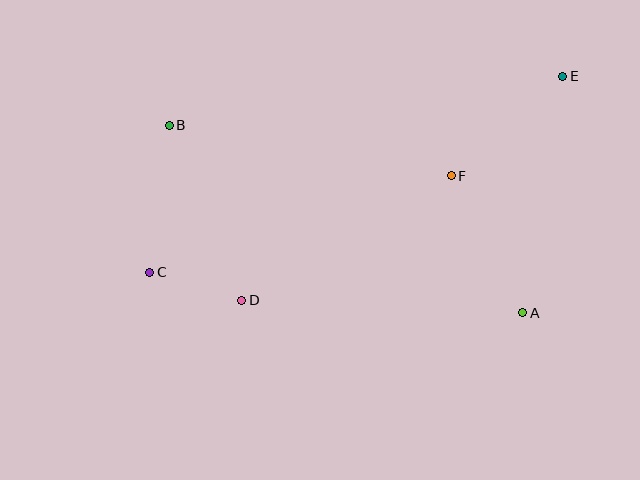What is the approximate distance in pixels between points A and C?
The distance between A and C is approximately 375 pixels.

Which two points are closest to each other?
Points C and D are closest to each other.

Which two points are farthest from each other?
Points C and E are farthest from each other.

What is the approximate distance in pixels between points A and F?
The distance between A and F is approximately 155 pixels.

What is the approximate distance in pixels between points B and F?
The distance between B and F is approximately 287 pixels.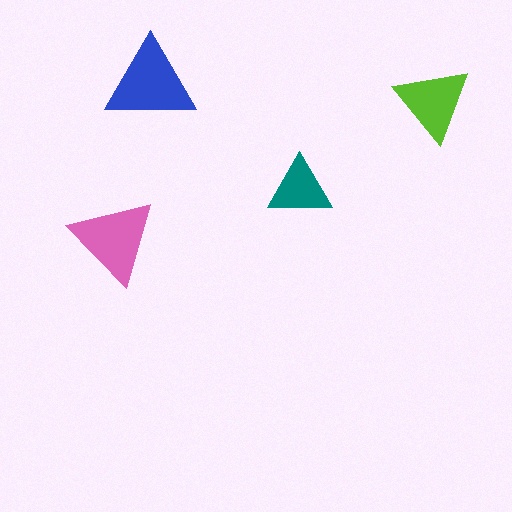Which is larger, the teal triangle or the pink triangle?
The pink one.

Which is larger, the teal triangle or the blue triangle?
The blue one.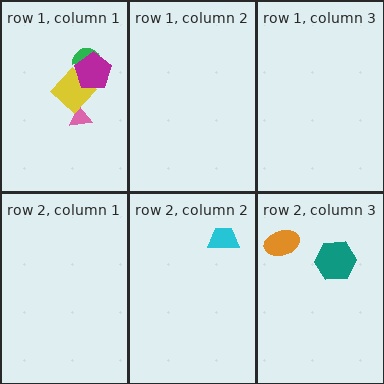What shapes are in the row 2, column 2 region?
The cyan trapezoid.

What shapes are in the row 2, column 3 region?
The teal hexagon, the orange ellipse.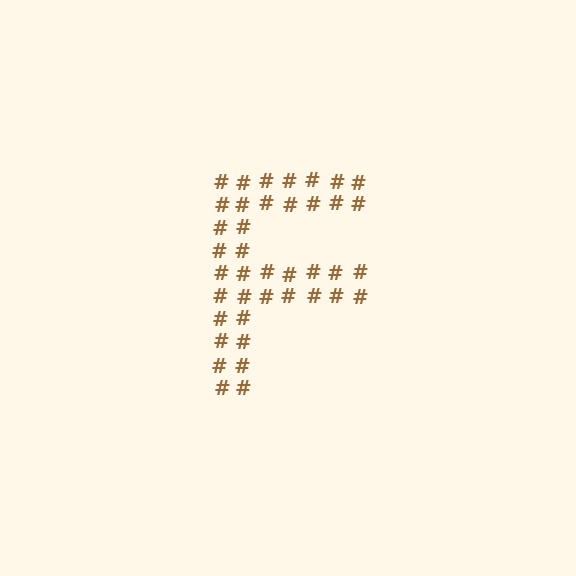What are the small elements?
The small elements are hash symbols.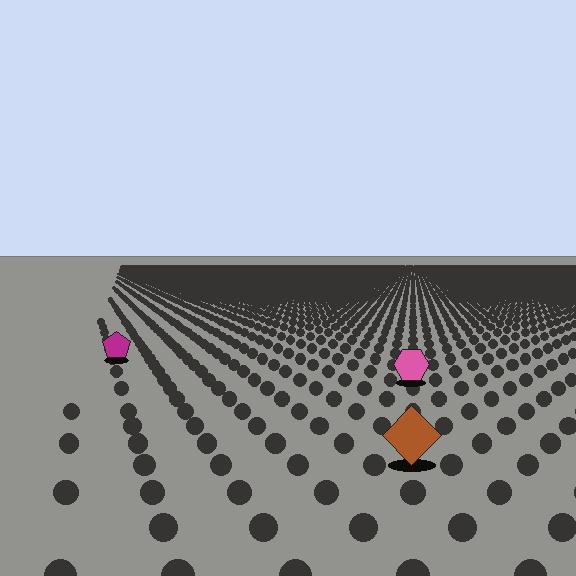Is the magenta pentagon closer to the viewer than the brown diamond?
No. The brown diamond is closer — you can tell from the texture gradient: the ground texture is coarser near it.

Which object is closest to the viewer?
The brown diamond is closest. The texture marks near it are larger and more spread out.